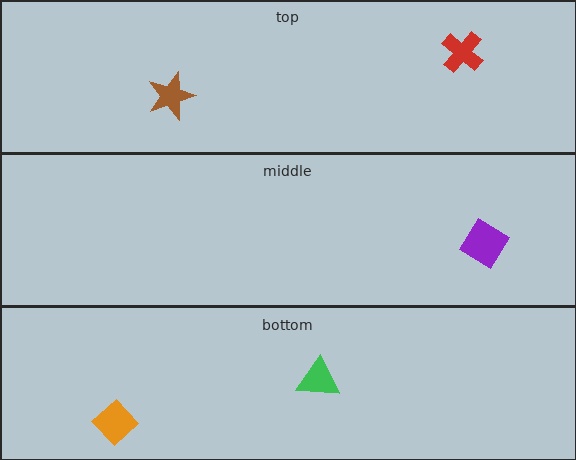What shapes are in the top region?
The red cross, the brown star.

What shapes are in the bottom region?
The green triangle, the orange diamond.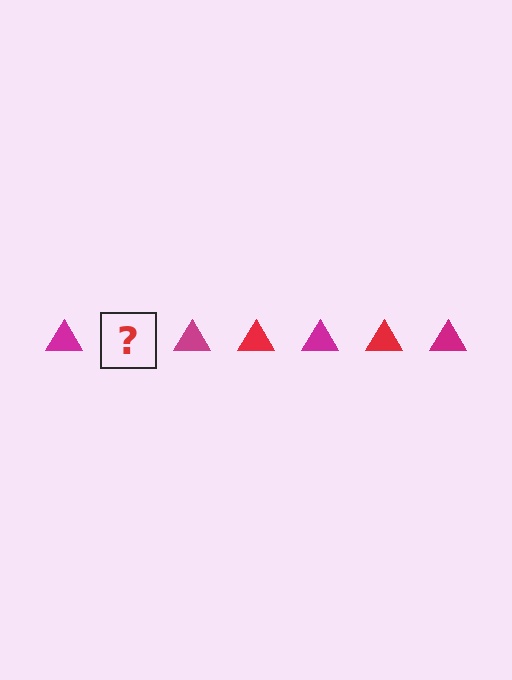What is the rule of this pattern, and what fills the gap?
The rule is that the pattern cycles through magenta, red triangles. The gap should be filled with a red triangle.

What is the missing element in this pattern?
The missing element is a red triangle.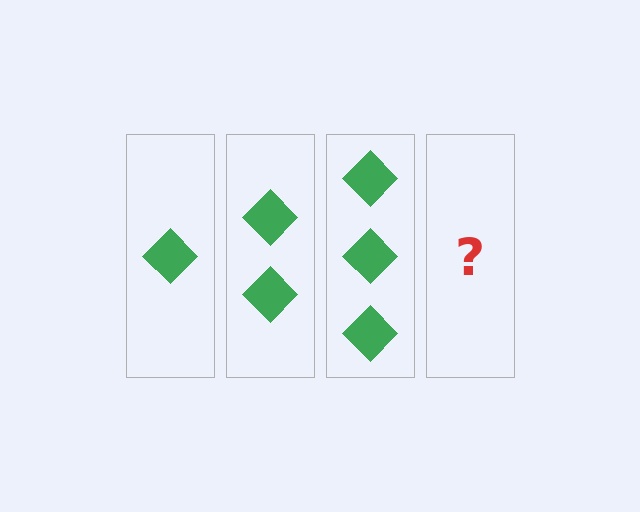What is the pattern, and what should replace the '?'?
The pattern is that each step adds one more diamond. The '?' should be 4 diamonds.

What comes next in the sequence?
The next element should be 4 diamonds.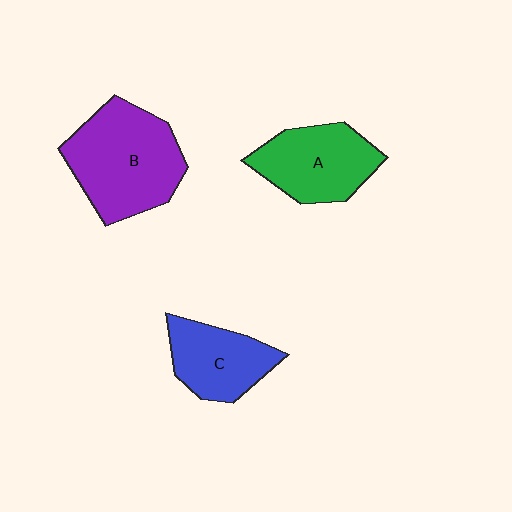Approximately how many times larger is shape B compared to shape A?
Approximately 1.4 times.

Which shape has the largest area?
Shape B (purple).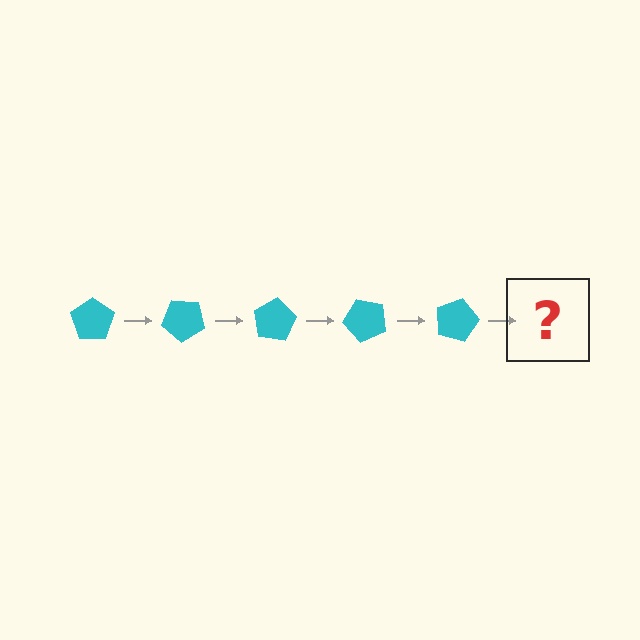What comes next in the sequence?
The next element should be a cyan pentagon rotated 200 degrees.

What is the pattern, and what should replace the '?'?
The pattern is that the pentagon rotates 40 degrees each step. The '?' should be a cyan pentagon rotated 200 degrees.